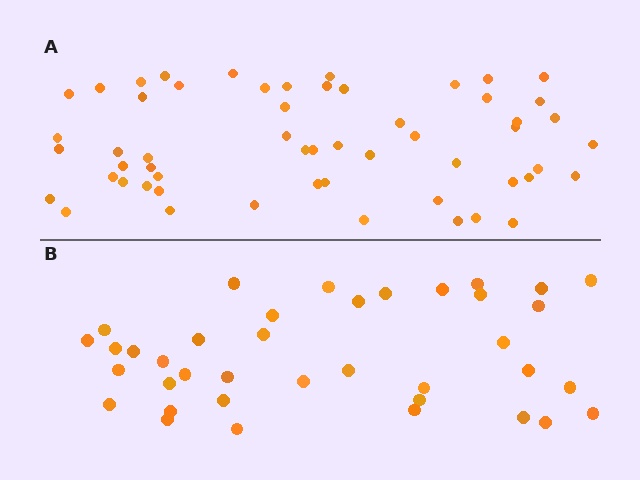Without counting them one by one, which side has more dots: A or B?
Region A (the top region) has more dots.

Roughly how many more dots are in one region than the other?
Region A has approximately 20 more dots than region B.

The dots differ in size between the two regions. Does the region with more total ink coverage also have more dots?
No. Region B has more total ink coverage because its dots are larger, but region A actually contains more individual dots. Total area can be misleading — the number of items is what matters here.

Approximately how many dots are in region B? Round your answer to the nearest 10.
About 40 dots. (The exact count is 38, which rounds to 40.)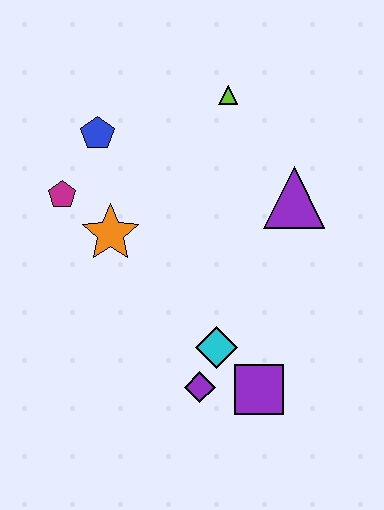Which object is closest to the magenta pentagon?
The orange star is closest to the magenta pentagon.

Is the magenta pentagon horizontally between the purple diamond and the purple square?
No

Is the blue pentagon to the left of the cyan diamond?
Yes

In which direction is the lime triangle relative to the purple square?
The lime triangle is above the purple square.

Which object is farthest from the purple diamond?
The lime triangle is farthest from the purple diamond.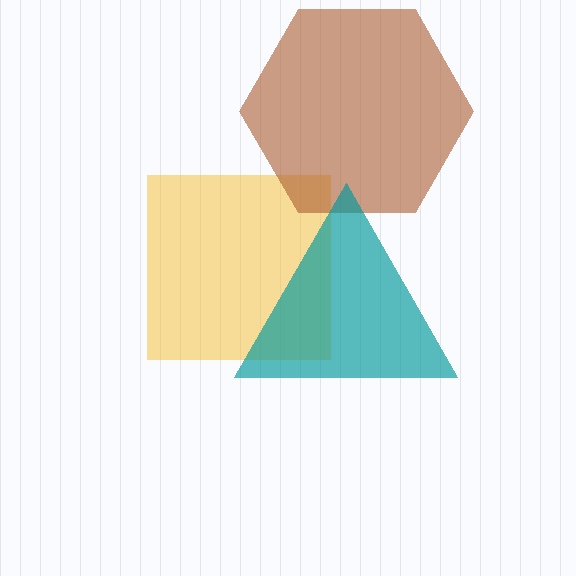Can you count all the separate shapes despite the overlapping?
Yes, there are 3 separate shapes.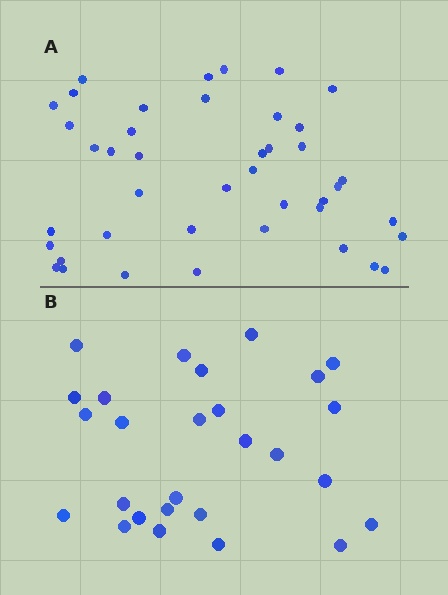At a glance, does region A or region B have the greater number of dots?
Region A (the top region) has more dots.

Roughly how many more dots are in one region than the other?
Region A has approximately 15 more dots than region B.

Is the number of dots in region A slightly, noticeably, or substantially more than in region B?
Region A has substantially more. The ratio is roughly 1.6 to 1.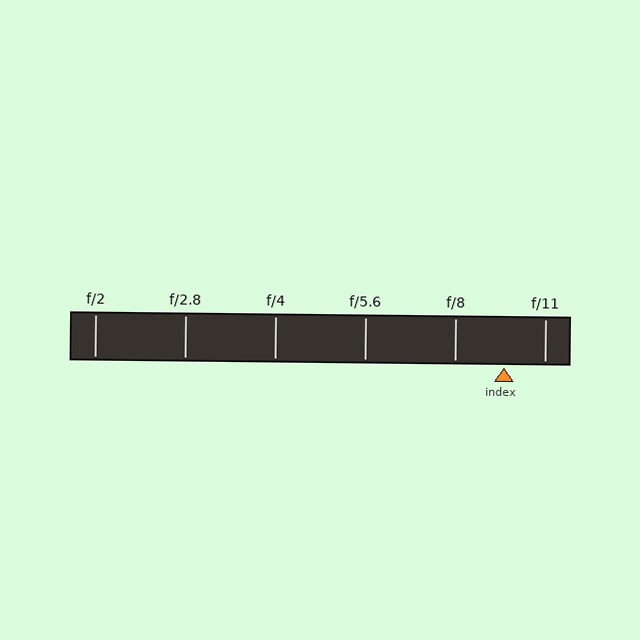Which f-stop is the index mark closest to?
The index mark is closest to f/11.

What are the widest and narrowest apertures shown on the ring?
The widest aperture shown is f/2 and the narrowest is f/11.